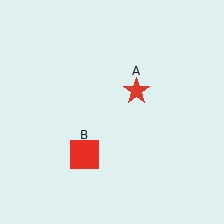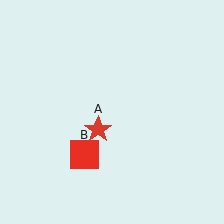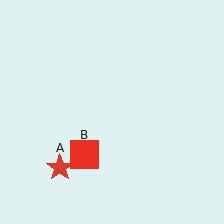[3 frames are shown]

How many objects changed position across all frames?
1 object changed position: red star (object A).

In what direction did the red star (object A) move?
The red star (object A) moved down and to the left.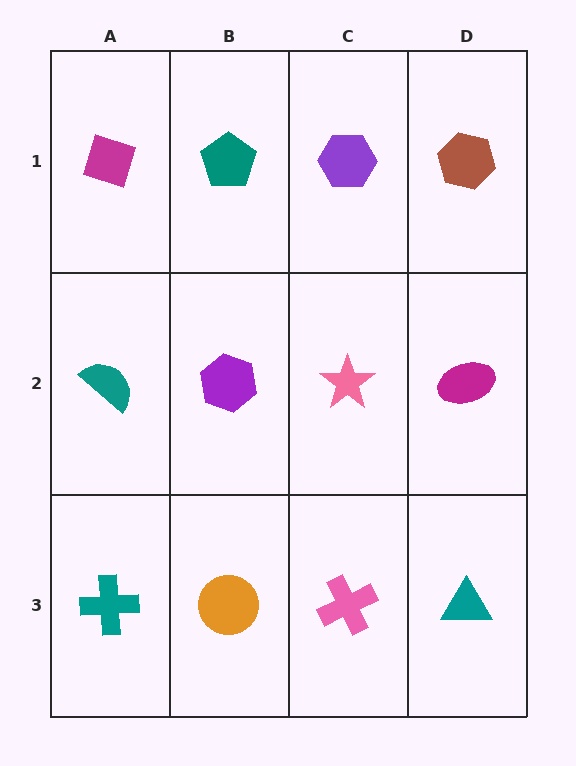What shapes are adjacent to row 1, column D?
A magenta ellipse (row 2, column D), a purple hexagon (row 1, column C).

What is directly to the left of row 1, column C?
A teal pentagon.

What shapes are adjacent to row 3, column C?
A pink star (row 2, column C), an orange circle (row 3, column B), a teal triangle (row 3, column D).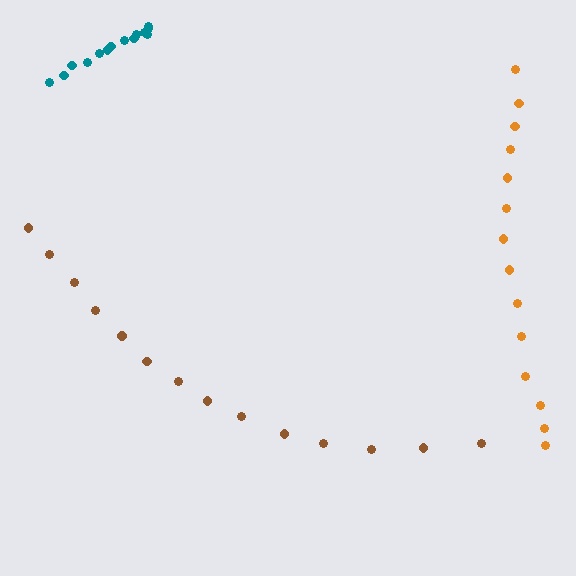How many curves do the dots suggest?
There are 3 distinct paths.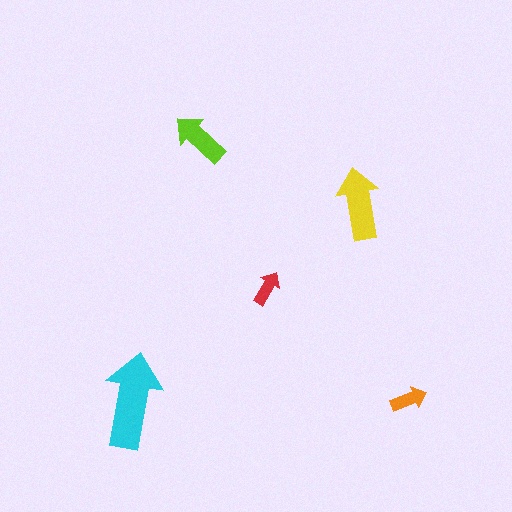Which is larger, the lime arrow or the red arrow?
The lime one.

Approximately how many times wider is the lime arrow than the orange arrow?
About 1.5 times wider.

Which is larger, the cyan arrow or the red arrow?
The cyan one.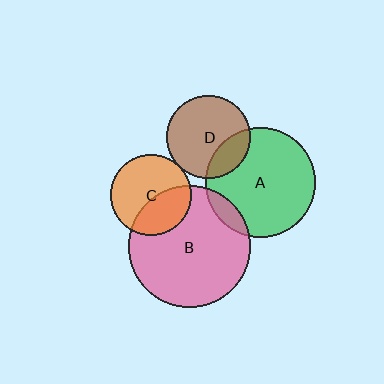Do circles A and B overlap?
Yes.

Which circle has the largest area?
Circle B (pink).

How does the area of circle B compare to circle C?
Approximately 2.2 times.